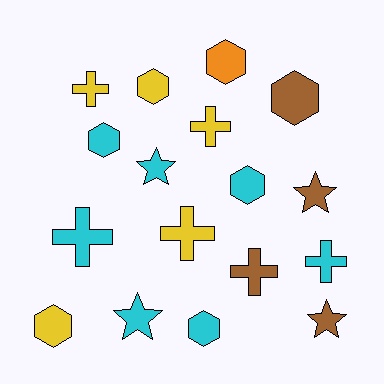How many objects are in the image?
There are 17 objects.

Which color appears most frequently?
Cyan, with 7 objects.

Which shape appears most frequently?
Hexagon, with 7 objects.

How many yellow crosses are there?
There are 3 yellow crosses.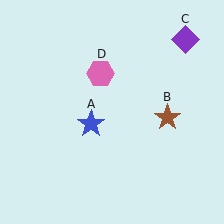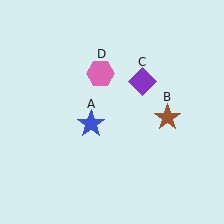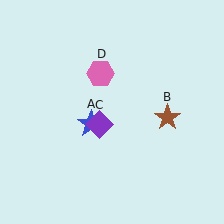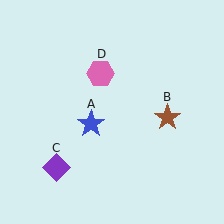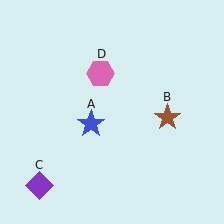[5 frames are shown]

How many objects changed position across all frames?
1 object changed position: purple diamond (object C).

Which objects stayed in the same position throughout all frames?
Blue star (object A) and brown star (object B) and pink hexagon (object D) remained stationary.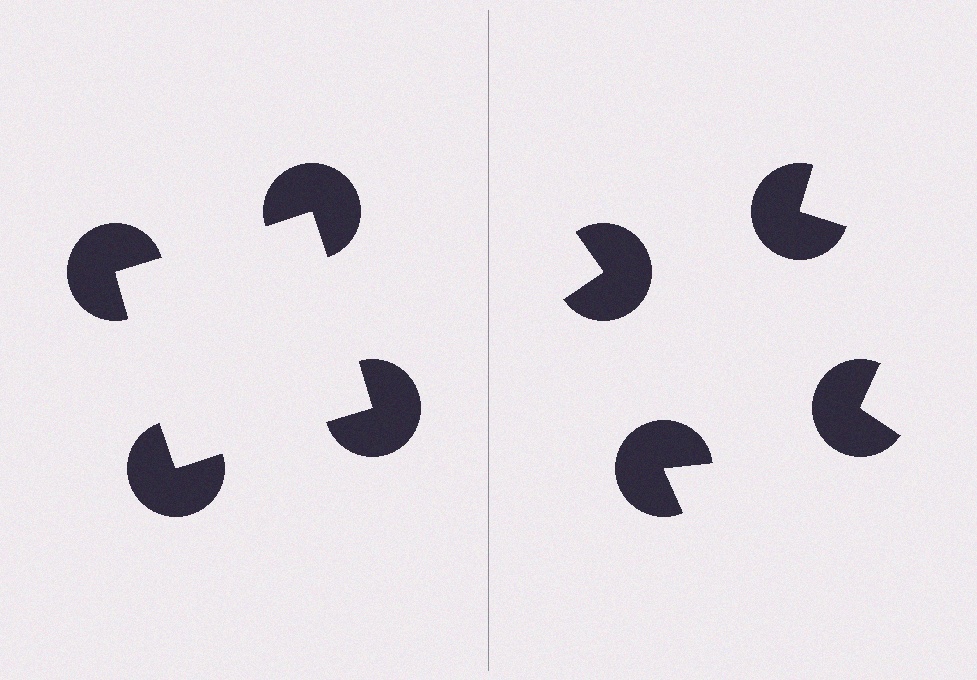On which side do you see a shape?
An illusory square appears on the left side. On the right side the wedge cuts are rotated, so no coherent shape forms.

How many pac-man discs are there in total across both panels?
8 — 4 on each side.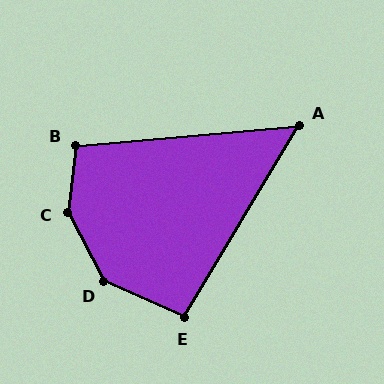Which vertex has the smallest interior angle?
A, at approximately 54 degrees.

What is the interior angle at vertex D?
Approximately 141 degrees (obtuse).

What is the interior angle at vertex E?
Approximately 97 degrees (obtuse).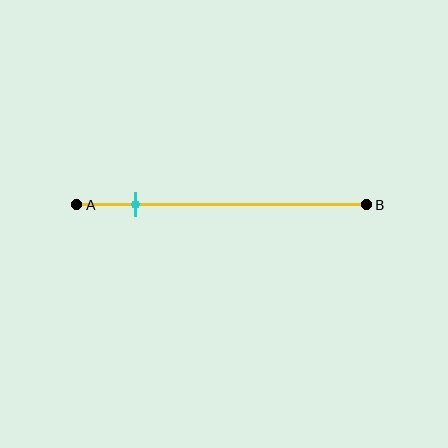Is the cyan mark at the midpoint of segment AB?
No, the mark is at about 20% from A, not at the 50% midpoint.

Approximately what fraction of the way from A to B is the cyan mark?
The cyan mark is approximately 20% of the way from A to B.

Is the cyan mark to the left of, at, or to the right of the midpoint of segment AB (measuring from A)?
The cyan mark is to the left of the midpoint of segment AB.